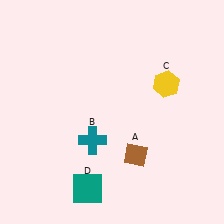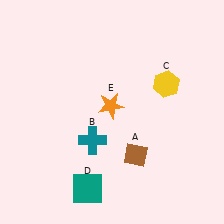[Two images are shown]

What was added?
An orange star (E) was added in Image 2.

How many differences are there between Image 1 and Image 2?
There is 1 difference between the two images.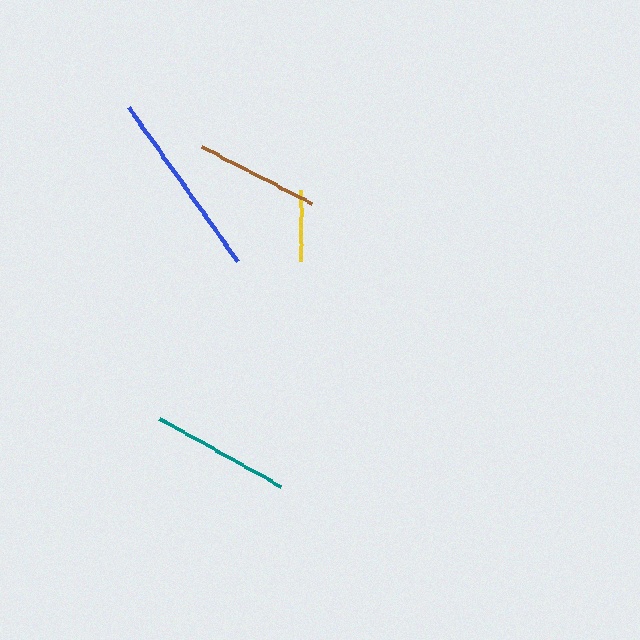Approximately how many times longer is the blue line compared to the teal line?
The blue line is approximately 1.4 times the length of the teal line.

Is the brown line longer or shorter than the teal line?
The teal line is longer than the brown line.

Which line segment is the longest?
The blue line is the longest at approximately 189 pixels.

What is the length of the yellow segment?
The yellow segment is approximately 71 pixels long.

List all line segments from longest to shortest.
From longest to shortest: blue, teal, brown, yellow.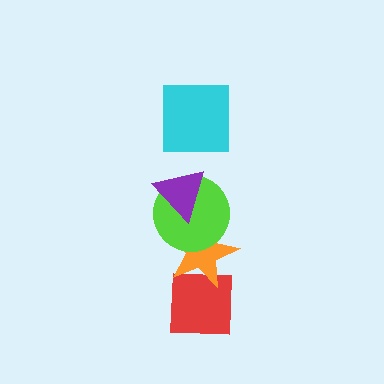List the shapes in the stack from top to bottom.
From top to bottom: the cyan square, the purple triangle, the lime circle, the orange star, the red square.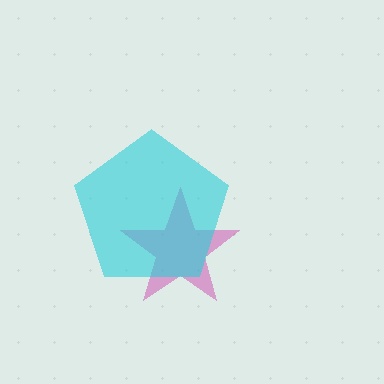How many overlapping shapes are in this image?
There are 2 overlapping shapes in the image.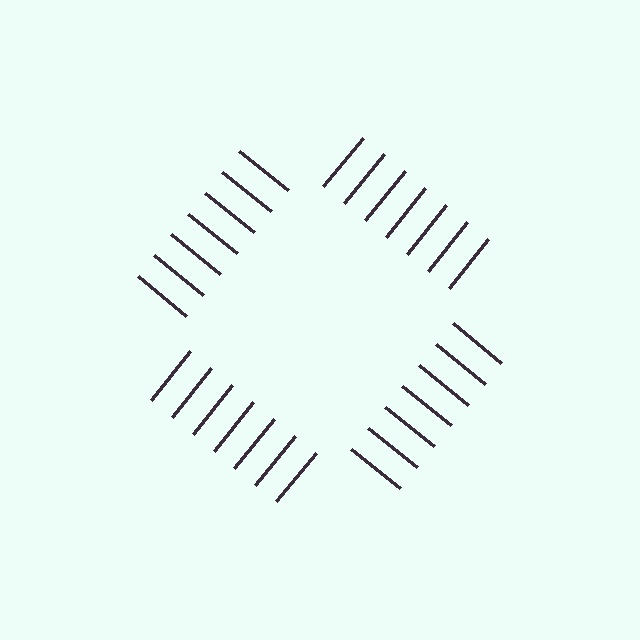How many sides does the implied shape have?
4 sides — the line-ends trace a square.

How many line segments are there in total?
28 — 7 along each of the 4 edges.